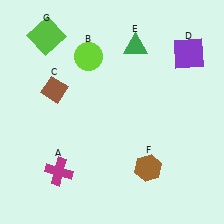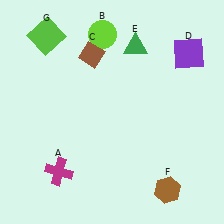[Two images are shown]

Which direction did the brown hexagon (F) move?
The brown hexagon (F) moved down.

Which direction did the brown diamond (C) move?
The brown diamond (C) moved right.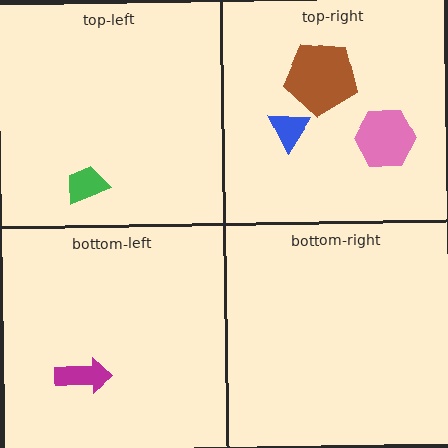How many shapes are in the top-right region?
3.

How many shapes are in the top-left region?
1.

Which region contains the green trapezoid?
The top-left region.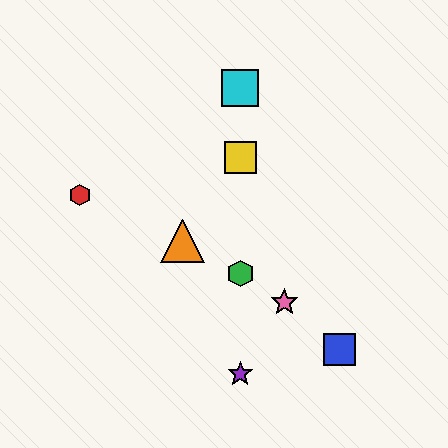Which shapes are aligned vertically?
The green hexagon, the yellow square, the purple star, the cyan square are aligned vertically.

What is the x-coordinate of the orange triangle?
The orange triangle is at x≈183.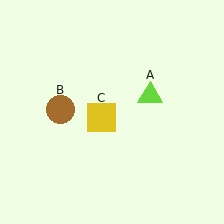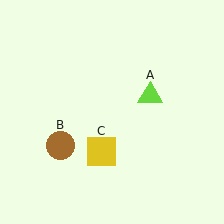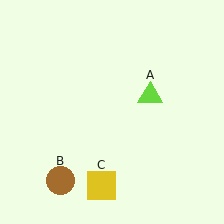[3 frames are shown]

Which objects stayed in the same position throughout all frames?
Lime triangle (object A) remained stationary.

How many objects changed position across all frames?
2 objects changed position: brown circle (object B), yellow square (object C).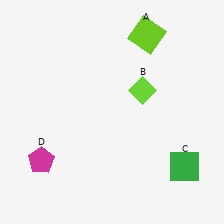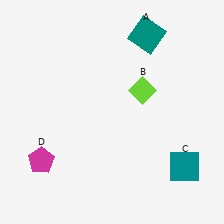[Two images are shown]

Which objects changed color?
A changed from lime to teal. C changed from green to teal.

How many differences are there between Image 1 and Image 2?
There are 2 differences between the two images.